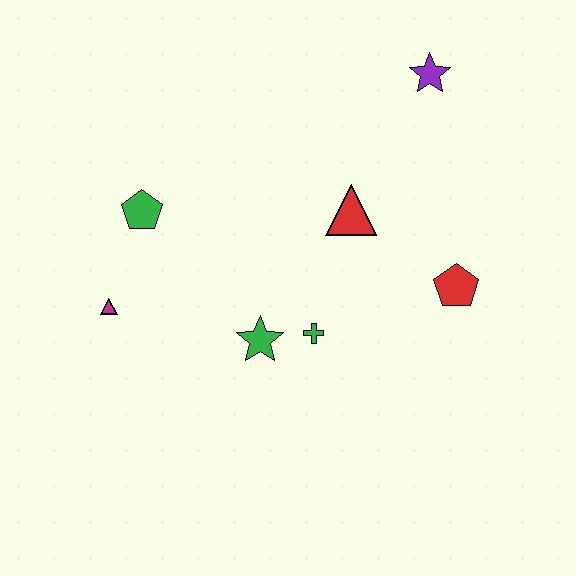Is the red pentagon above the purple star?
No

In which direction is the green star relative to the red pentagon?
The green star is to the left of the red pentagon.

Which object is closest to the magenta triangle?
The green pentagon is closest to the magenta triangle.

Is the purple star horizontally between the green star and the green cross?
No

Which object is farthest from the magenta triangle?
The purple star is farthest from the magenta triangle.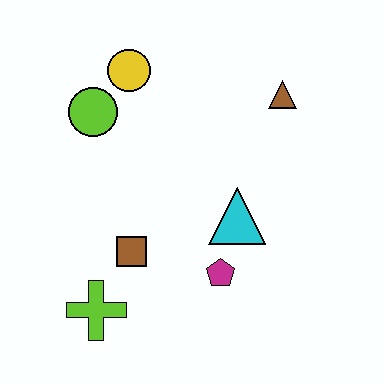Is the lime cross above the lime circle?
No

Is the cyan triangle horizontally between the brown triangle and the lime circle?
Yes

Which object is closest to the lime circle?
The yellow circle is closest to the lime circle.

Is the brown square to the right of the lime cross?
Yes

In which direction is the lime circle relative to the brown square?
The lime circle is above the brown square.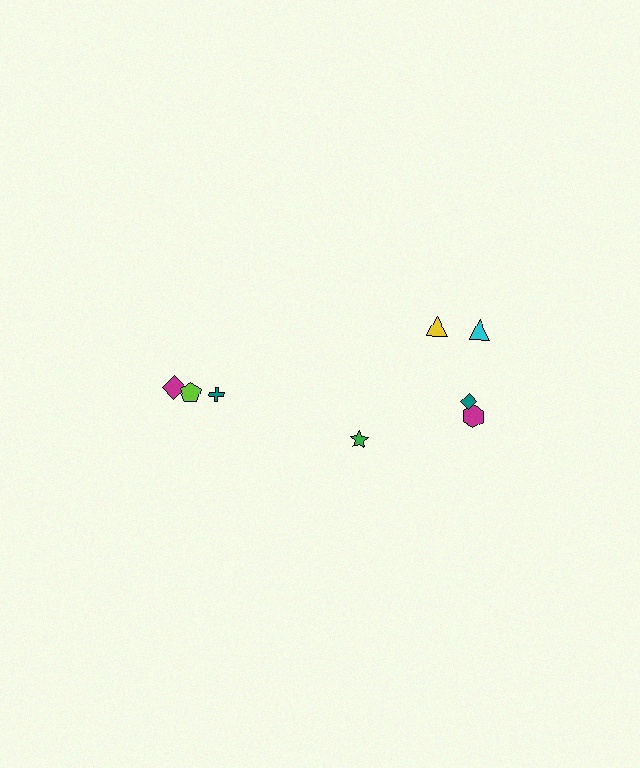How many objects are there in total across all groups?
There are 8 objects.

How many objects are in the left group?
There are 3 objects.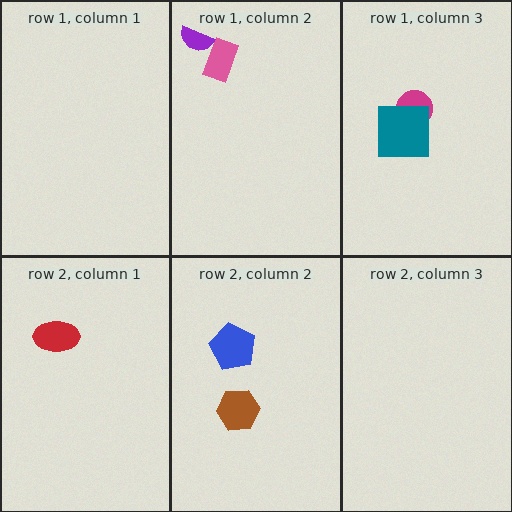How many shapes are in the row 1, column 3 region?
2.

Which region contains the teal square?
The row 1, column 3 region.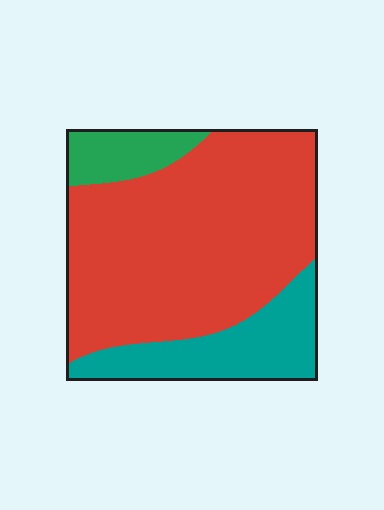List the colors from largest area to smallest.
From largest to smallest: red, teal, green.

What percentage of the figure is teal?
Teal takes up about one fifth (1/5) of the figure.